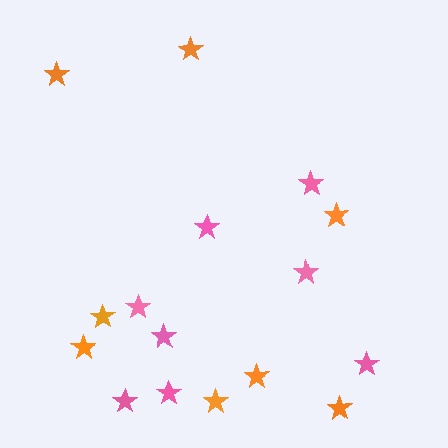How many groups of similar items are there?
There are 2 groups: one group of pink stars (8) and one group of orange stars (8).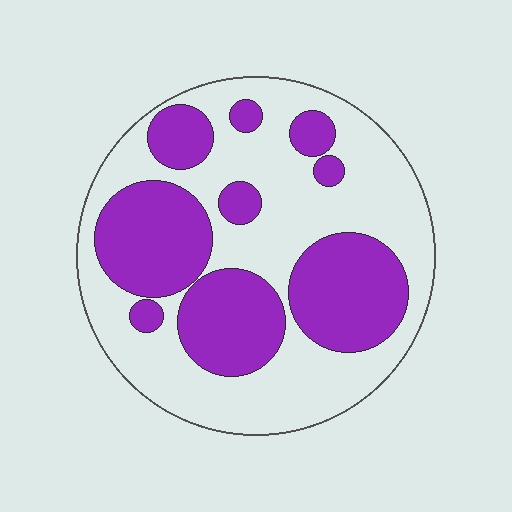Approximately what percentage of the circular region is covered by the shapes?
Approximately 40%.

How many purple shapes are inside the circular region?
9.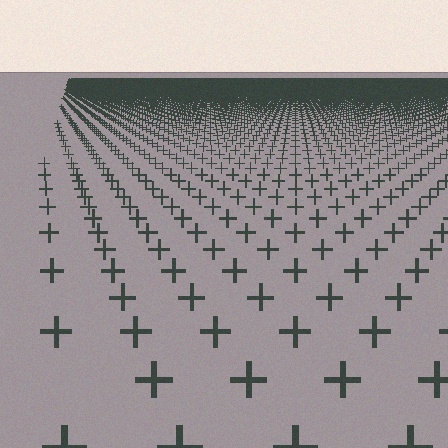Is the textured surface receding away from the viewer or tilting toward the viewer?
The surface is receding away from the viewer. Texture elements get smaller and denser toward the top.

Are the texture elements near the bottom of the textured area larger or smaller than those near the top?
Larger. Near the bottom, elements are closer to the viewer and appear at a bigger on-screen size.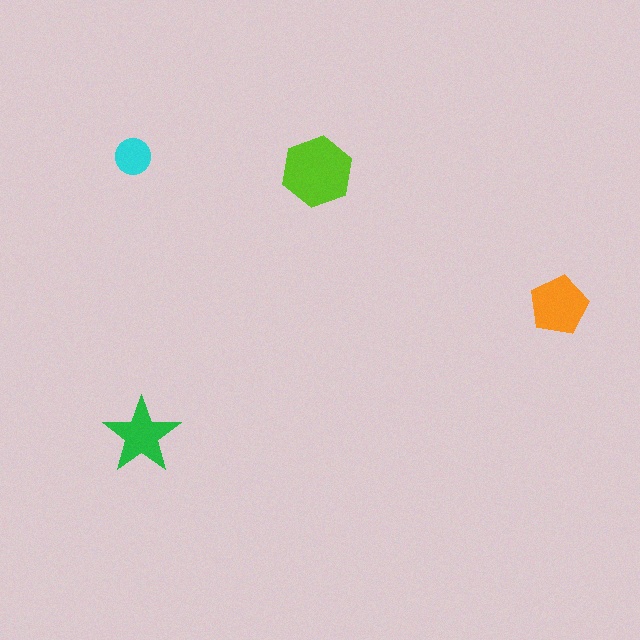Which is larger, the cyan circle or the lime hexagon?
The lime hexagon.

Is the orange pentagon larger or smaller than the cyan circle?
Larger.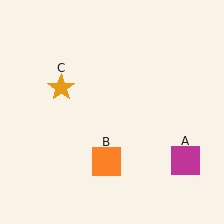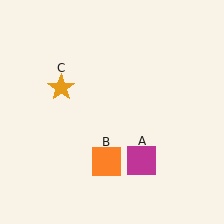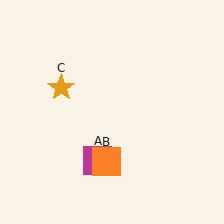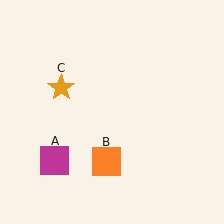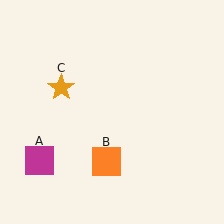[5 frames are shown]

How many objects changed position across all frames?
1 object changed position: magenta square (object A).